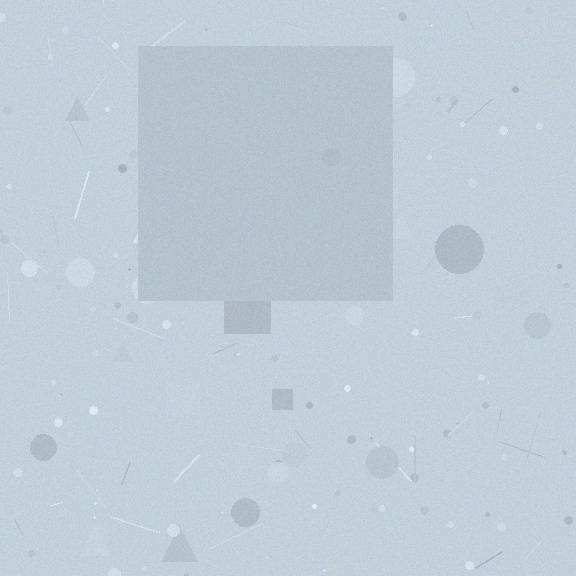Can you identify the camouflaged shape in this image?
The camouflaged shape is a square.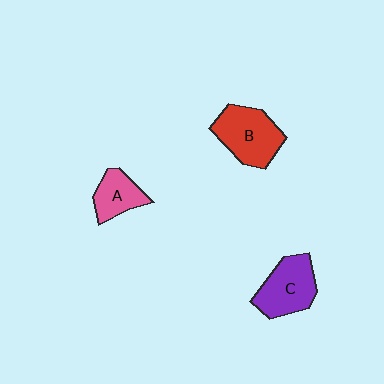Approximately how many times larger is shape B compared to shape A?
Approximately 1.7 times.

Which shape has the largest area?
Shape B (red).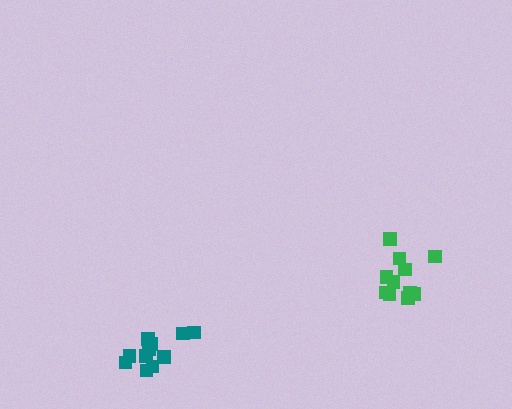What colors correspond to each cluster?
The clusters are colored: teal, green.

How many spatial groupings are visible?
There are 2 spatial groupings.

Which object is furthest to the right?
The green cluster is rightmost.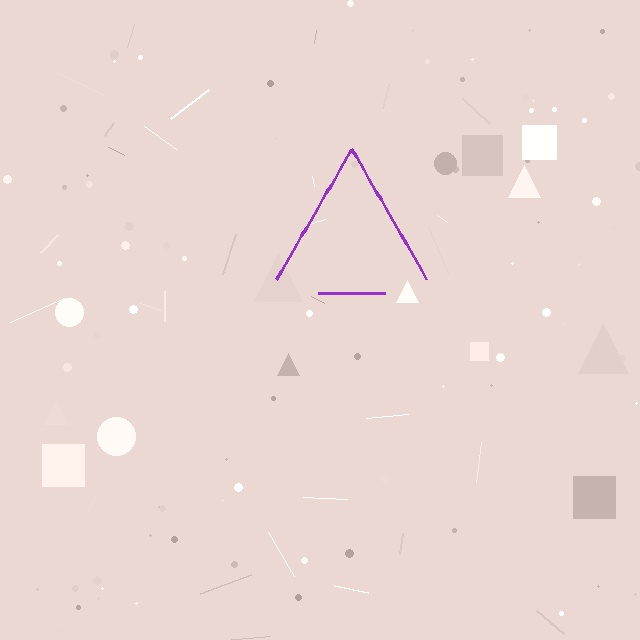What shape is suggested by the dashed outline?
The dashed outline suggests a triangle.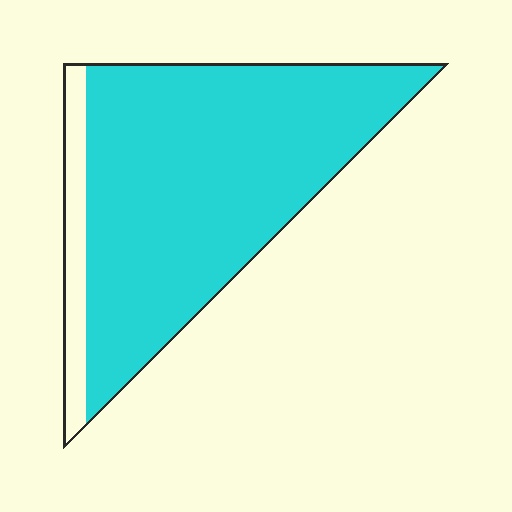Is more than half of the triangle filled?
Yes.